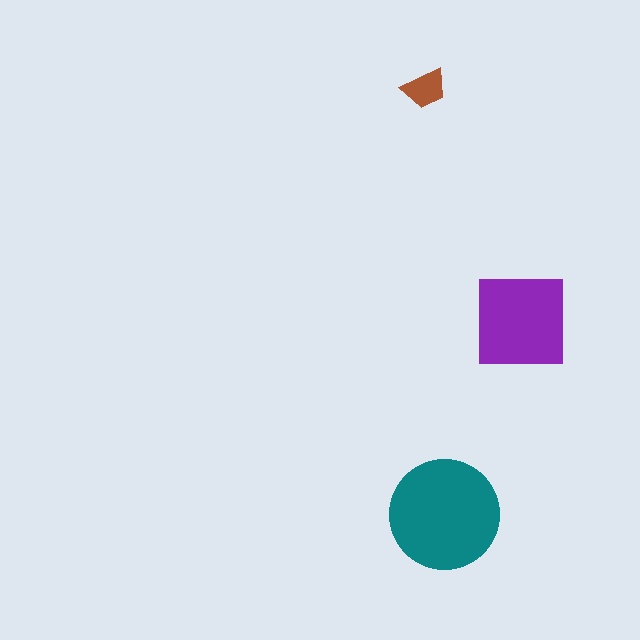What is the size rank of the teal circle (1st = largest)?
1st.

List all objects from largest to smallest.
The teal circle, the purple square, the brown trapezoid.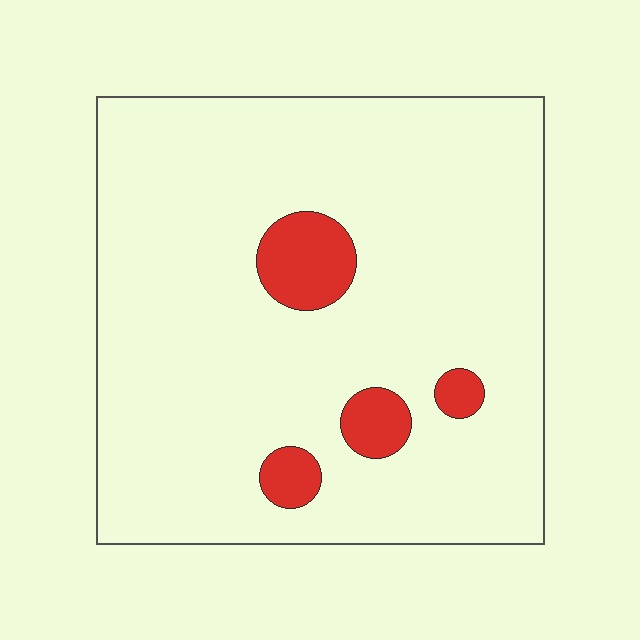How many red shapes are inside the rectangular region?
4.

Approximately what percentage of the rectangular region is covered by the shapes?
Approximately 10%.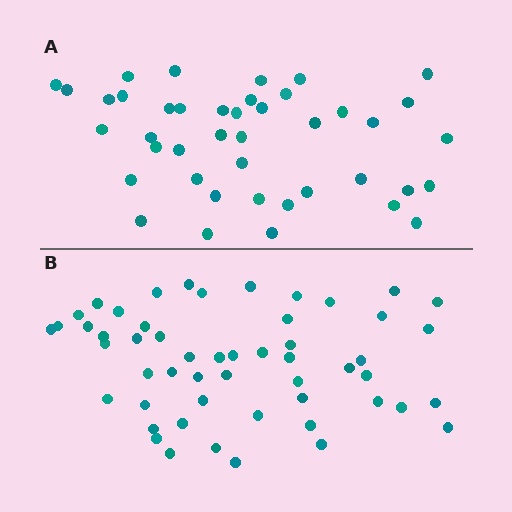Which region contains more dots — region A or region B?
Region B (the bottom region) has more dots.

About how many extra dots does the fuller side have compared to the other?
Region B has roughly 12 or so more dots than region A.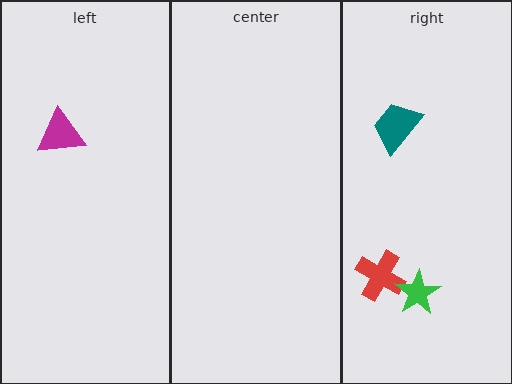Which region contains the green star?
The right region.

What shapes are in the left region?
The magenta triangle.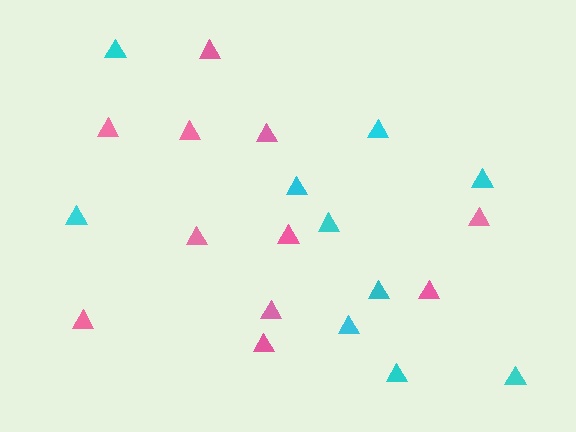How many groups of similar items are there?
There are 2 groups: one group of pink triangles (11) and one group of cyan triangles (10).